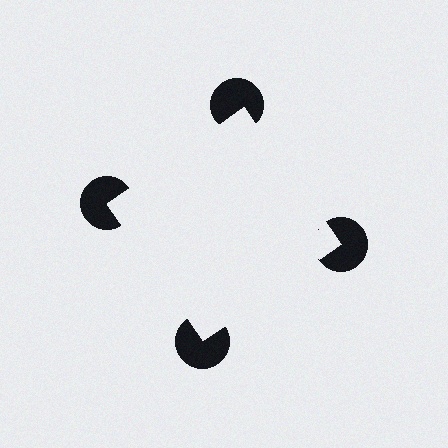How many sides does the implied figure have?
4 sides.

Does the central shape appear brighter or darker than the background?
It typically appears slightly brighter than the background, even though no actual brightness change is drawn.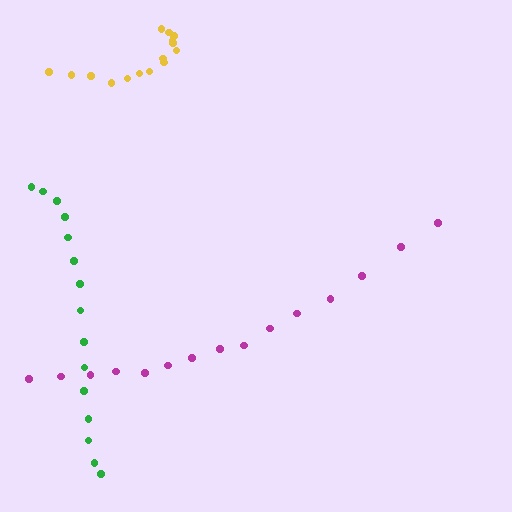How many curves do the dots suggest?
There are 3 distinct paths.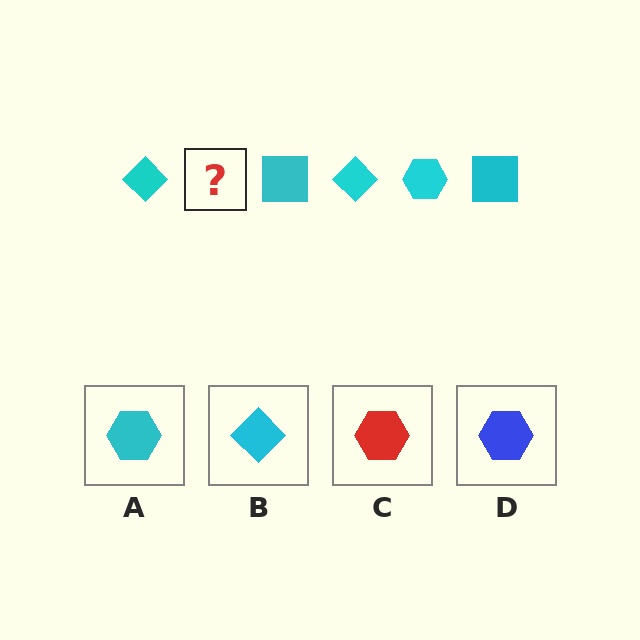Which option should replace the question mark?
Option A.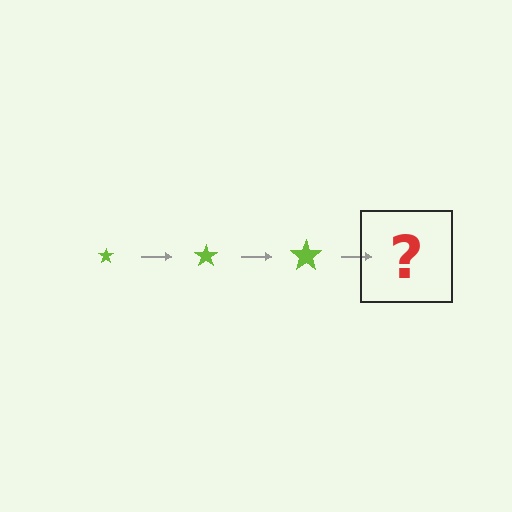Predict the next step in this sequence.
The next step is a lime star, larger than the previous one.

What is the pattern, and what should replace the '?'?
The pattern is that the star gets progressively larger each step. The '?' should be a lime star, larger than the previous one.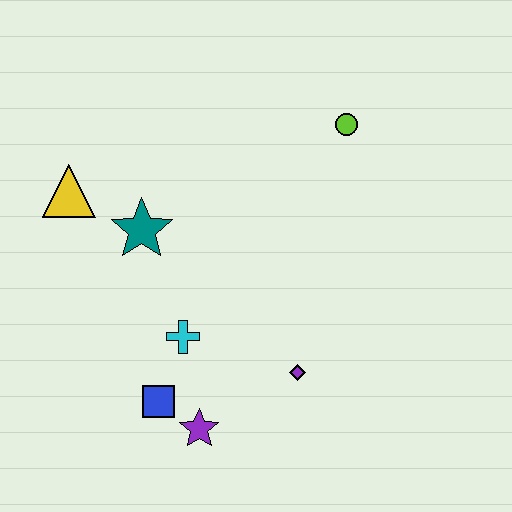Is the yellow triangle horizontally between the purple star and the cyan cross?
No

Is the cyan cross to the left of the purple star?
Yes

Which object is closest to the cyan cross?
The blue square is closest to the cyan cross.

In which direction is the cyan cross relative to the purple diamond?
The cyan cross is to the left of the purple diamond.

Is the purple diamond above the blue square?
Yes